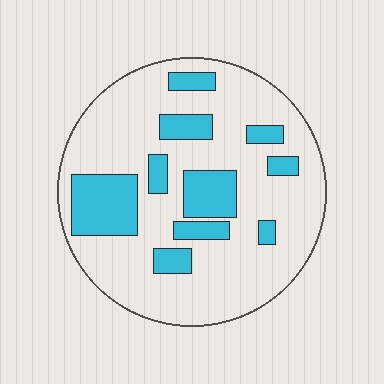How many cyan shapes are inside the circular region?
10.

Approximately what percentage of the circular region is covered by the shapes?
Approximately 25%.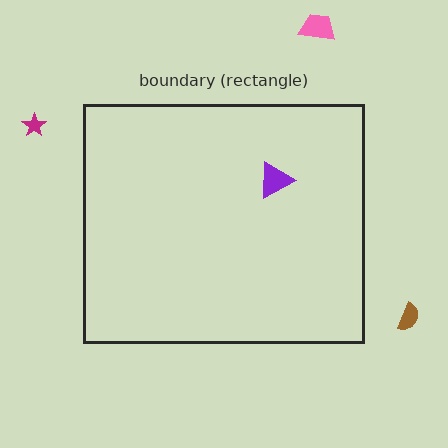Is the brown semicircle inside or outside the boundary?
Outside.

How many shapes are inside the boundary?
1 inside, 3 outside.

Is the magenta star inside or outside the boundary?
Outside.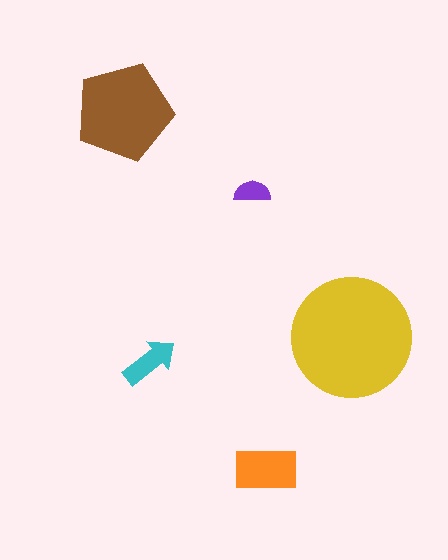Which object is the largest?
The yellow circle.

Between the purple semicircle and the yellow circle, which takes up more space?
The yellow circle.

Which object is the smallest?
The purple semicircle.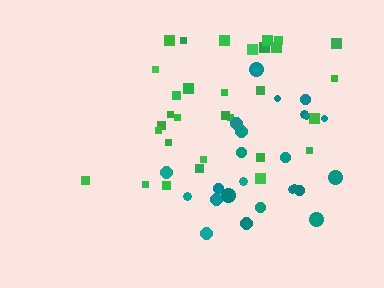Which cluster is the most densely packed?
Teal.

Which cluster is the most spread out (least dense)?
Green.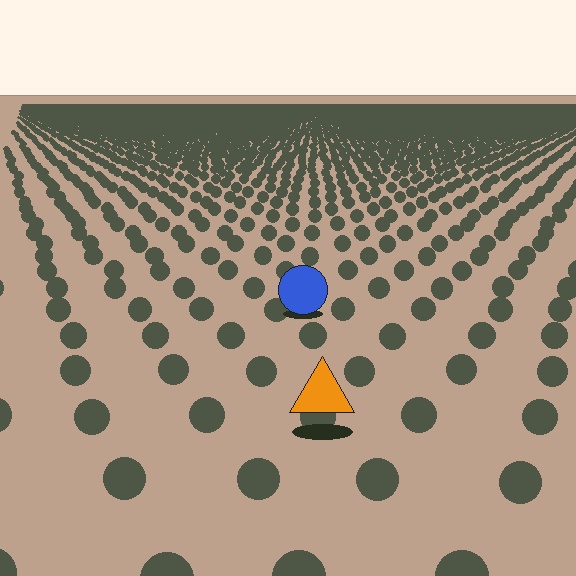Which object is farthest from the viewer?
The blue circle is farthest from the viewer. It appears smaller and the ground texture around it is denser.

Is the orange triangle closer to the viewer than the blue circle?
Yes. The orange triangle is closer — you can tell from the texture gradient: the ground texture is coarser near it.